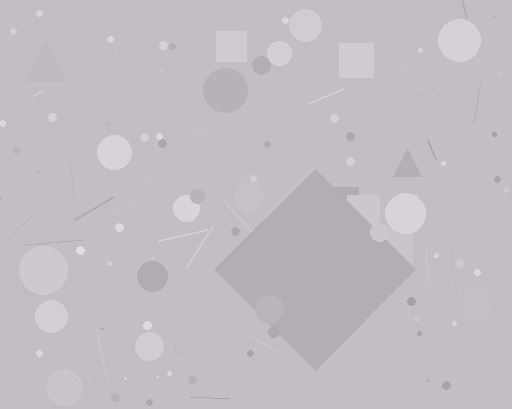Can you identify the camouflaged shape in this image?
The camouflaged shape is a diamond.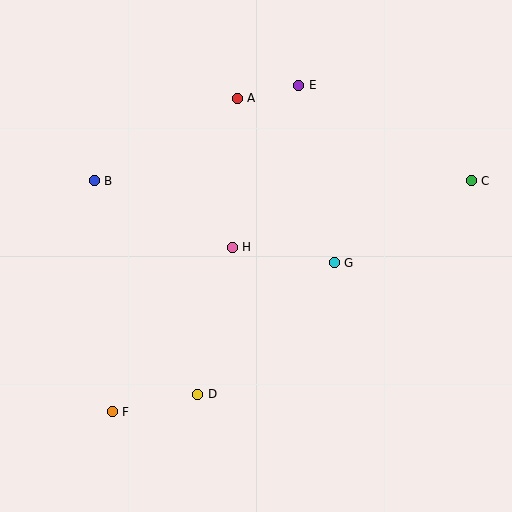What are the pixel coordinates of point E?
Point E is at (299, 85).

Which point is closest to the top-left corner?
Point B is closest to the top-left corner.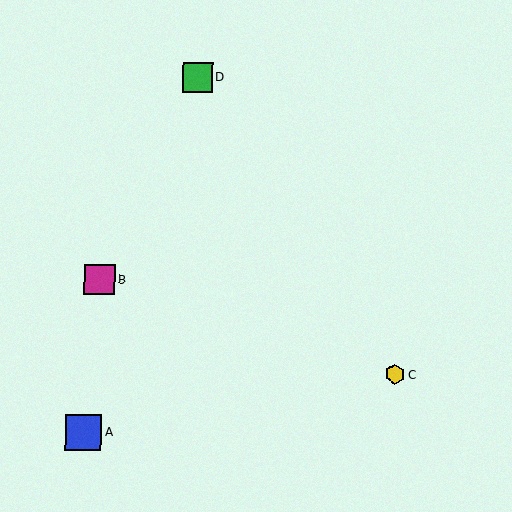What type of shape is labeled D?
Shape D is a green square.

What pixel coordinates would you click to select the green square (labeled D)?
Click at (198, 77) to select the green square D.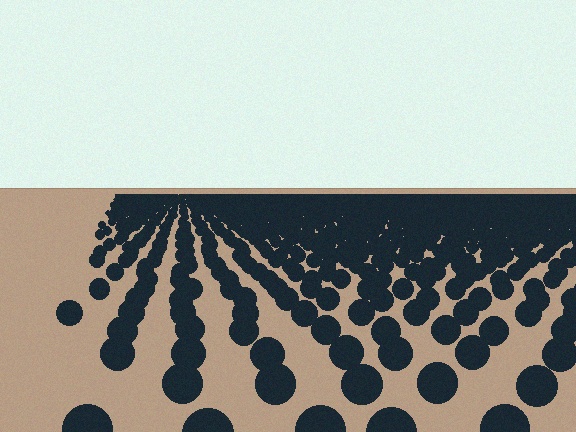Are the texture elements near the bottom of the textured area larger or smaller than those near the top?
Larger. Near the bottom, elements are closer to the viewer and appear at a bigger on-screen size.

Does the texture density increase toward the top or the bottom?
Density increases toward the top.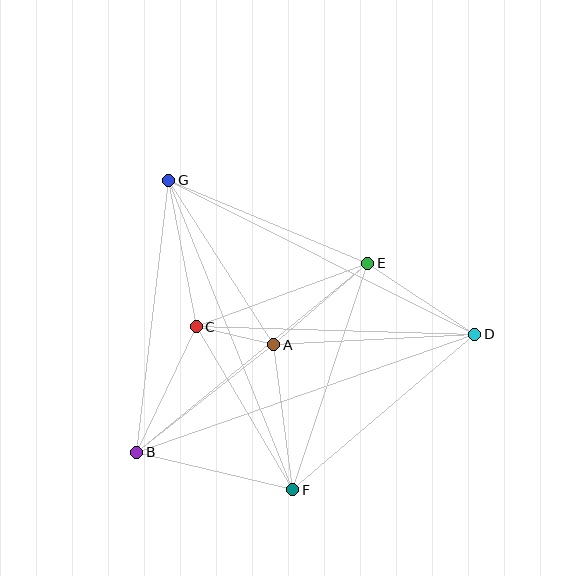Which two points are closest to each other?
Points A and C are closest to each other.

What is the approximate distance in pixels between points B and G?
The distance between B and G is approximately 274 pixels.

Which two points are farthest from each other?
Points B and D are farthest from each other.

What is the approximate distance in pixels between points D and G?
The distance between D and G is approximately 343 pixels.